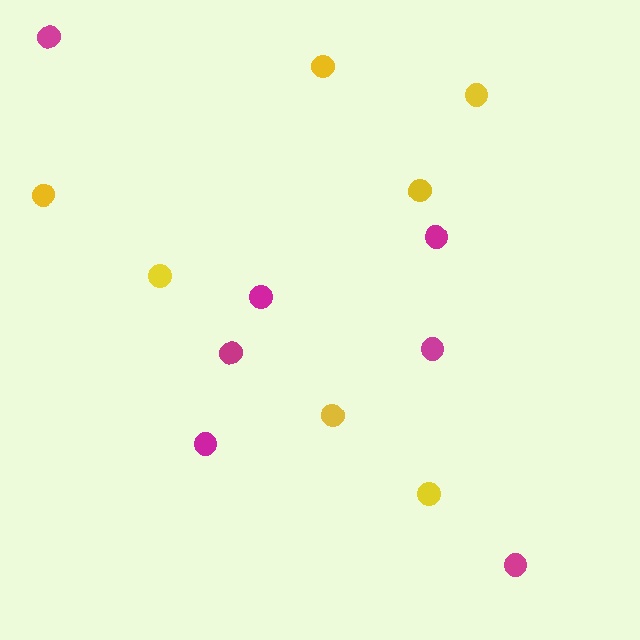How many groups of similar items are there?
There are 2 groups: one group of yellow circles (7) and one group of magenta circles (7).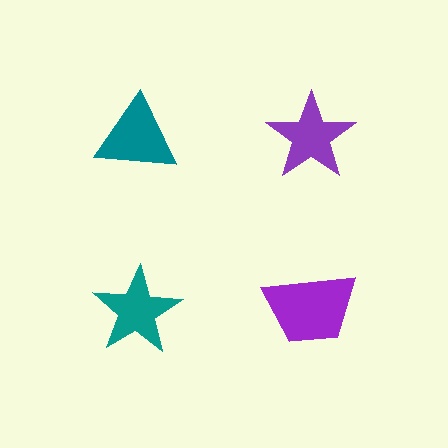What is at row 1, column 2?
A purple star.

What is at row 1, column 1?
A teal triangle.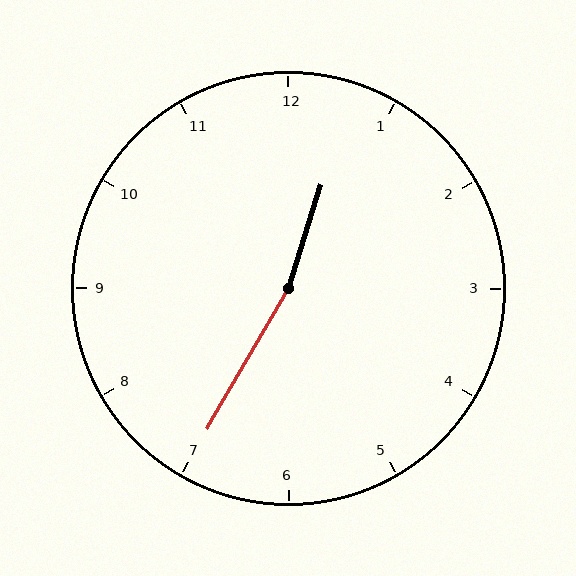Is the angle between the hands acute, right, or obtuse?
It is obtuse.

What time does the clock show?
12:35.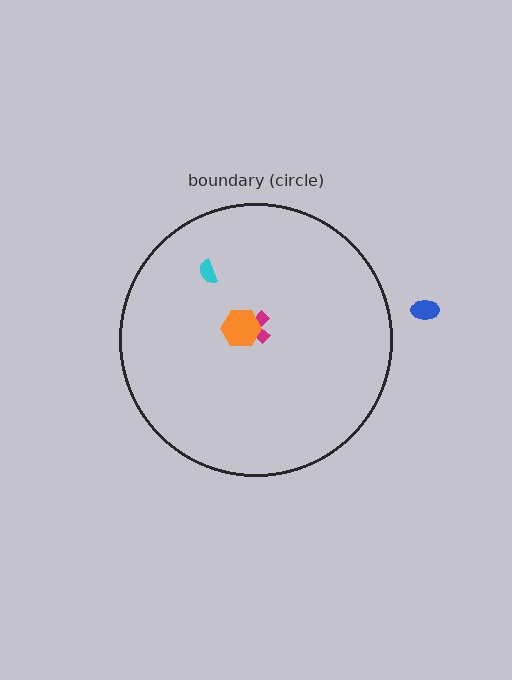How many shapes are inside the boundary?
3 inside, 1 outside.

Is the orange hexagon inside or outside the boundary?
Inside.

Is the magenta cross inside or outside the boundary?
Inside.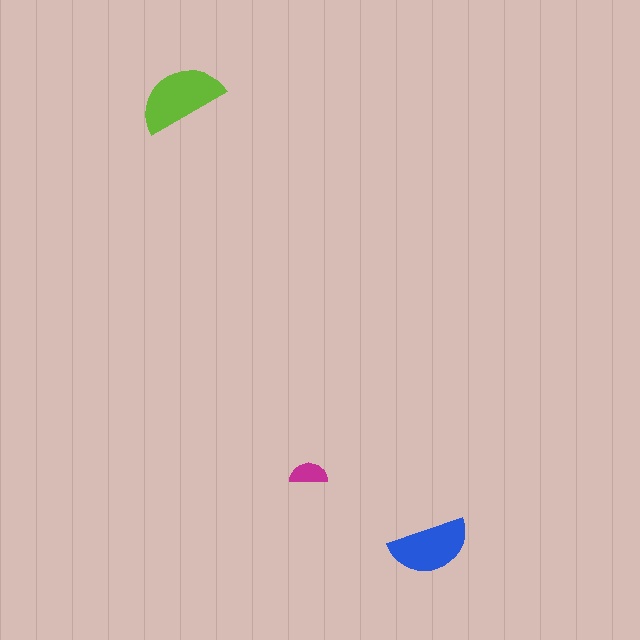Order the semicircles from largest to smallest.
the lime one, the blue one, the magenta one.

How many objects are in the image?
There are 3 objects in the image.